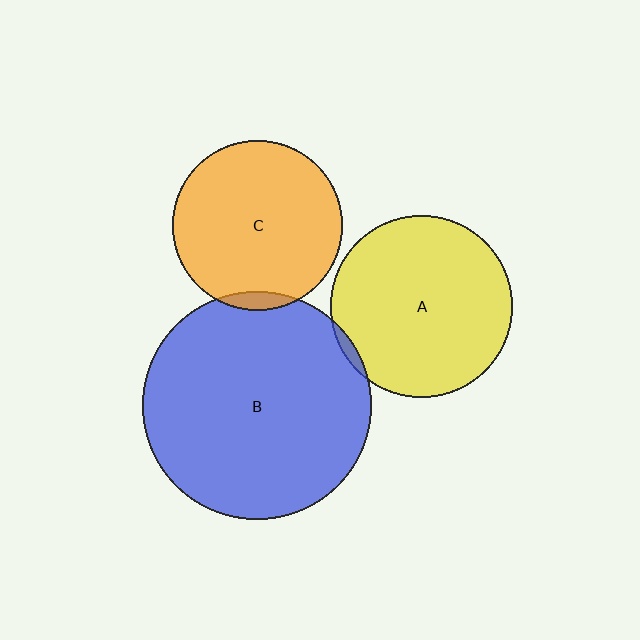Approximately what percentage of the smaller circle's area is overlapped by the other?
Approximately 5%.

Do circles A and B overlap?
Yes.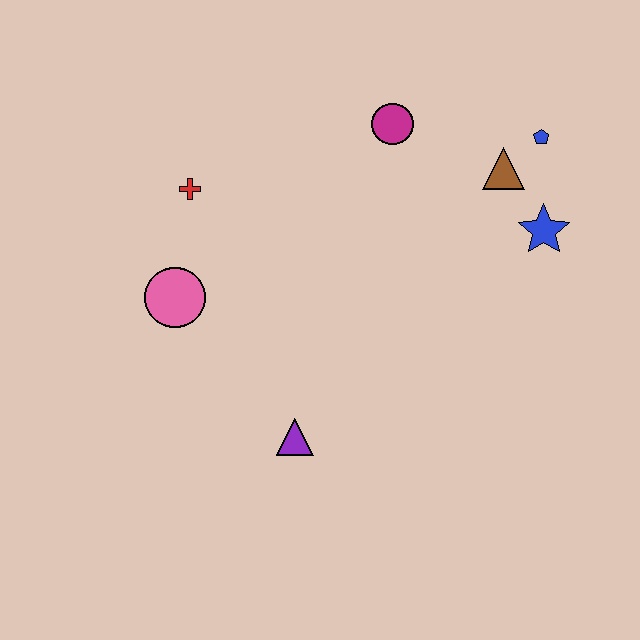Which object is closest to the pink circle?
The red cross is closest to the pink circle.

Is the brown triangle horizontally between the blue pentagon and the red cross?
Yes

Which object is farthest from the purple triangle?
The blue pentagon is farthest from the purple triangle.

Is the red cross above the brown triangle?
No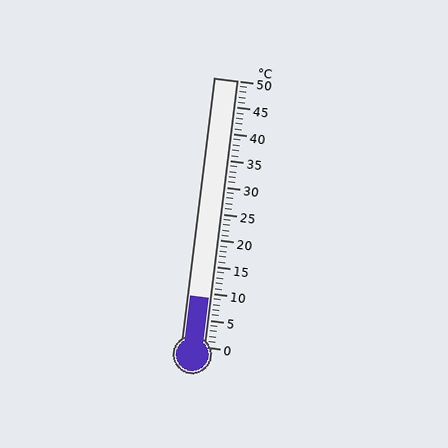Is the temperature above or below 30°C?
The temperature is below 30°C.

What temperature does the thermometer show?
The thermometer shows approximately 9°C.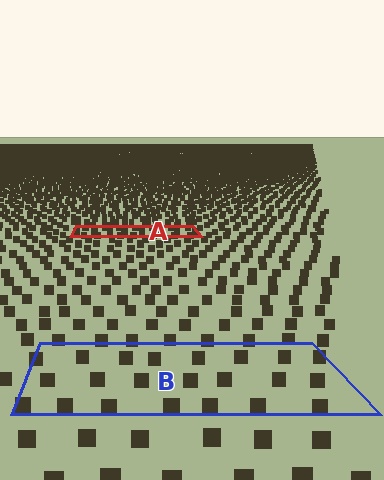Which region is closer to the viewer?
Region B is closer. The texture elements there are larger and more spread out.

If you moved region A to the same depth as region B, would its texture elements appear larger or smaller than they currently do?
They would appear larger. At a closer depth, the same texture elements are projected at a bigger on-screen size.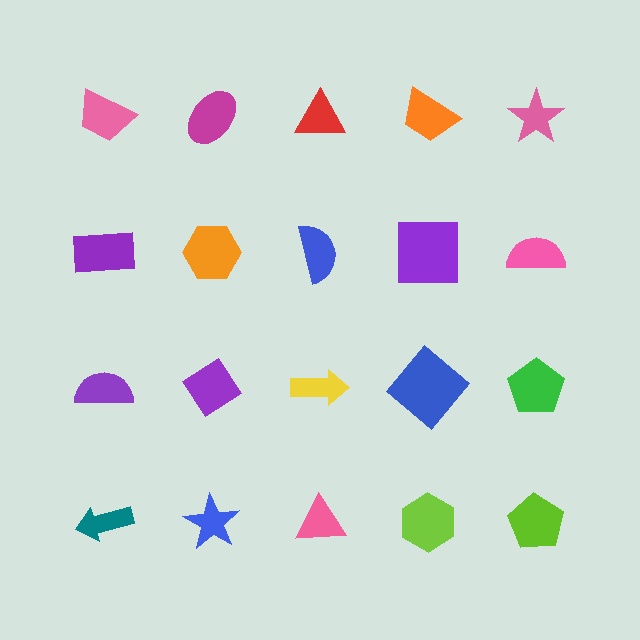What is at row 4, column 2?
A blue star.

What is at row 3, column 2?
A purple diamond.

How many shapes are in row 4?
5 shapes.